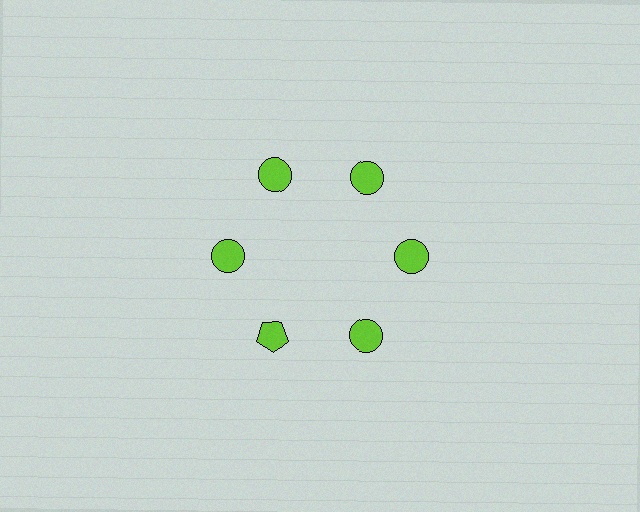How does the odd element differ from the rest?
It has a different shape: pentagon instead of circle.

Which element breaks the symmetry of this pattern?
The lime pentagon at roughly the 7 o'clock position breaks the symmetry. All other shapes are lime circles.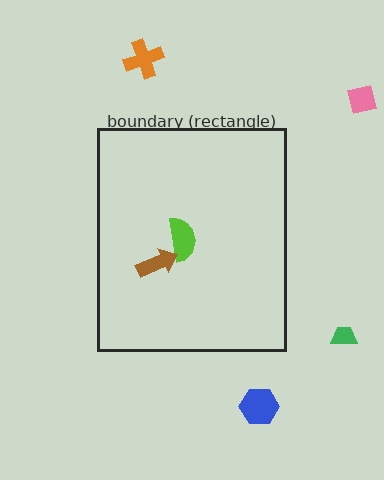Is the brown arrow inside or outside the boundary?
Inside.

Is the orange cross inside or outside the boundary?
Outside.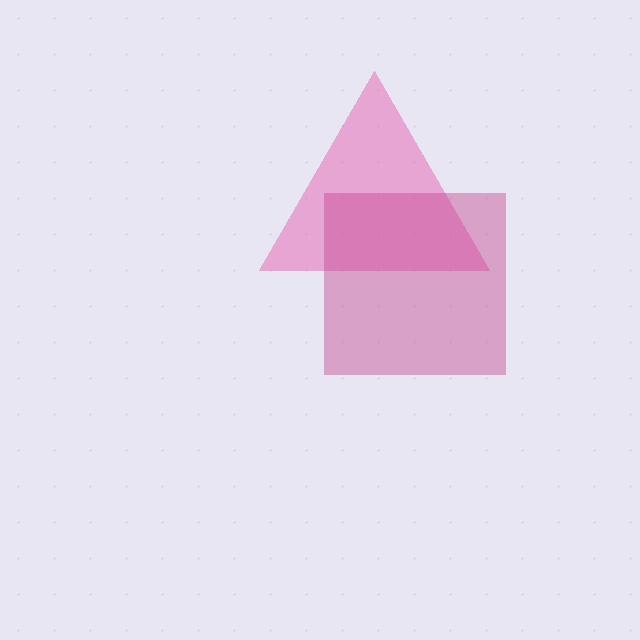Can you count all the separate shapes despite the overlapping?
Yes, there are 2 separate shapes.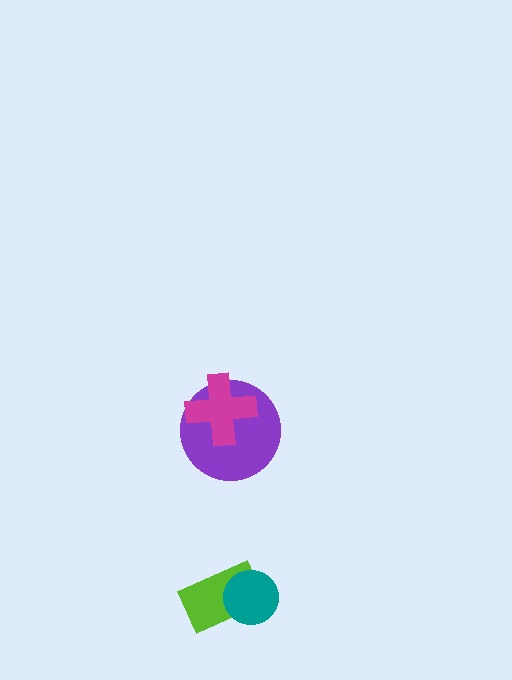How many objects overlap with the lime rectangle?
1 object overlaps with the lime rectangle.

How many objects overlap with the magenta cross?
1 object overlaps with the magenta cross.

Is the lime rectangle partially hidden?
Yes, it is partially covered by another shape.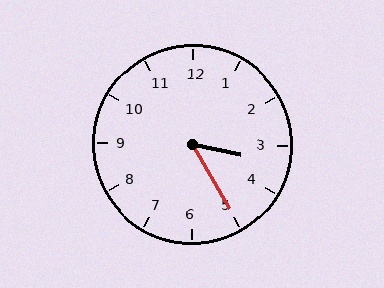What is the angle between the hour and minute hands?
Approximately 48 degrees.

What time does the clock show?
3:25.